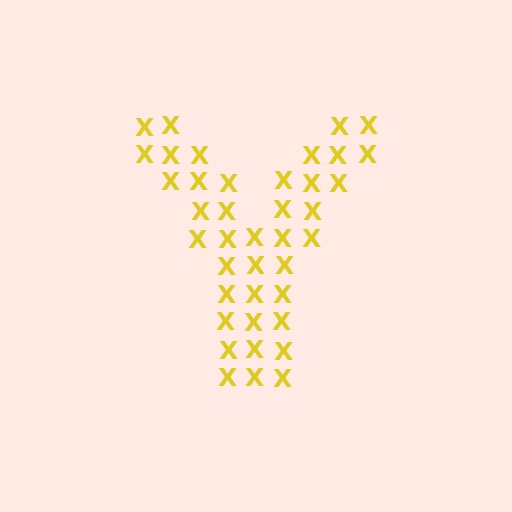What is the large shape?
The large shape is the letter Y.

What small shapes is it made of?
It is made of small letter X's.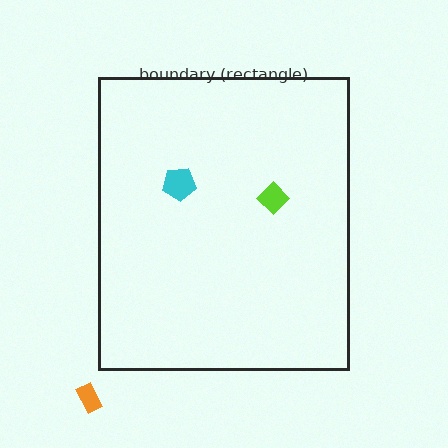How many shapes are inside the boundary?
2 inside, 1 outside.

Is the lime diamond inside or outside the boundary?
Inside.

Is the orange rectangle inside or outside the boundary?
Outside.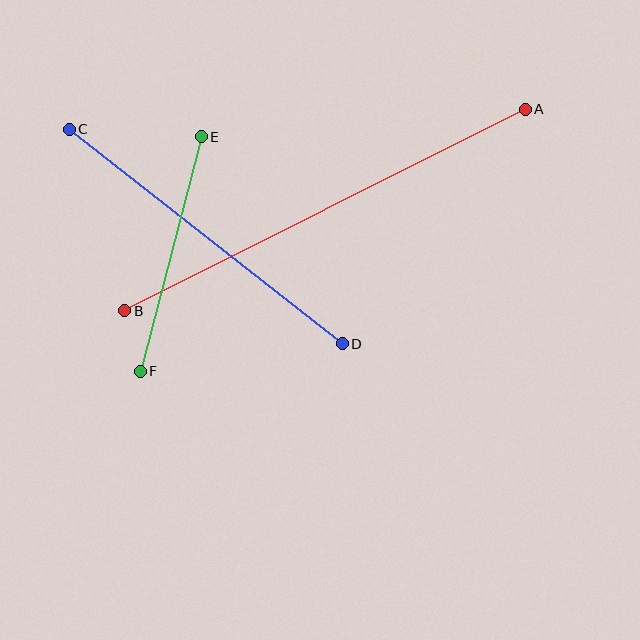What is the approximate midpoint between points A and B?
The midpoint is at approximately (325, 210) pixels.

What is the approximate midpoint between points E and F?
The midpoint is at approximately (171, 254) pixels.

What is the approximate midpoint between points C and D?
The midpoint is at approximately (206, 236) pixels.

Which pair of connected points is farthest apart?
Points A and B are farthest apart.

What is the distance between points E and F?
The distance is approximately 242 pixels.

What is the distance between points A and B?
The distance is approximately 448 pixels.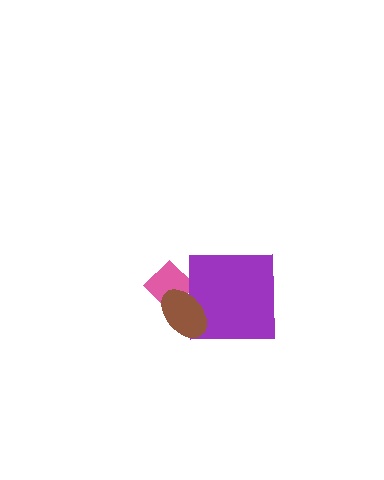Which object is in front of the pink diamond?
The brown ellipse is in front of the pink diamond.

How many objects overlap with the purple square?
1 object overlaps with the purple square.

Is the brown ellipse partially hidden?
No, no other shape covers it.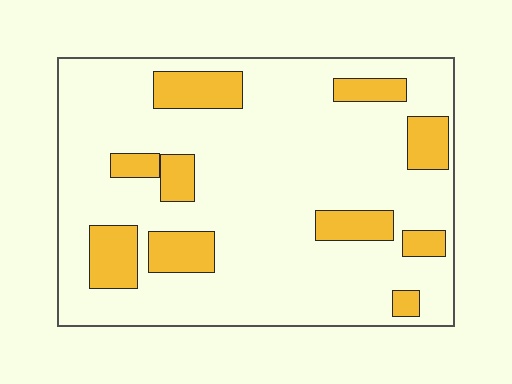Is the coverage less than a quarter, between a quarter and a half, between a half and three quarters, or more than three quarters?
Less than a quarter.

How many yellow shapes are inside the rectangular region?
10.